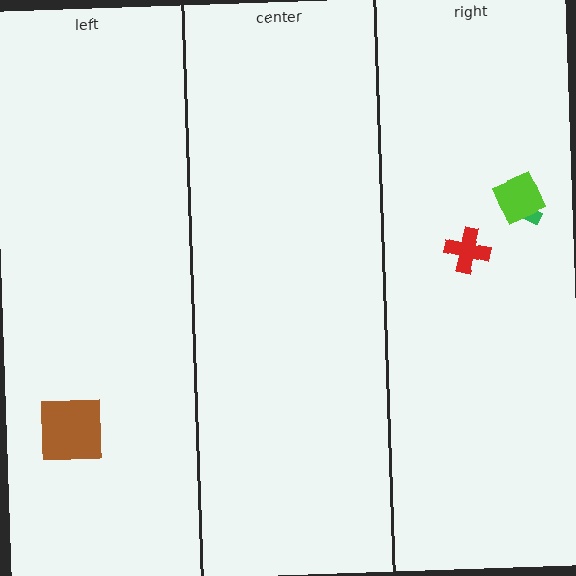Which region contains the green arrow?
The right region.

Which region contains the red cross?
The right region.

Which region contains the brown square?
The left region.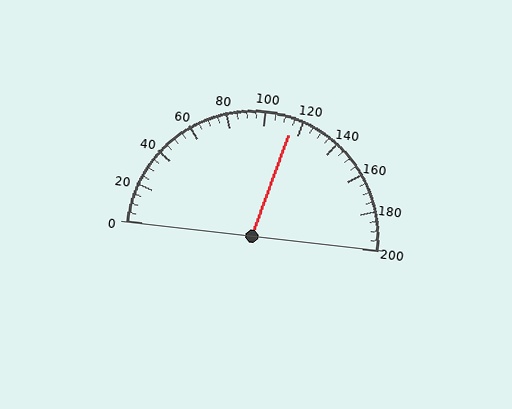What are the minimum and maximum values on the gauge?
The gauge ranges from 0 to 200.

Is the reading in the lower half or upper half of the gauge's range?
The reading is in the upper half of the range (0 to 200).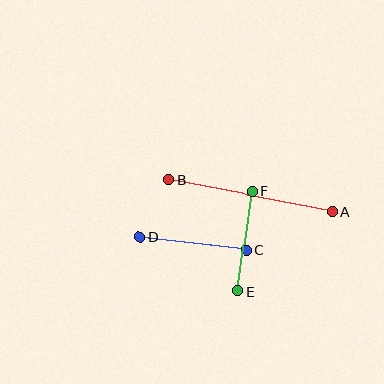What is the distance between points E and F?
The distance is approximately 101 pixels.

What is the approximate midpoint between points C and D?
The midpoint is at approximately (193, 243) pixels.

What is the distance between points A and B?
The distance is approximately 166 pixels.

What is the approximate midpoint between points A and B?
The midpoint is at approximately (250, 196) pixels.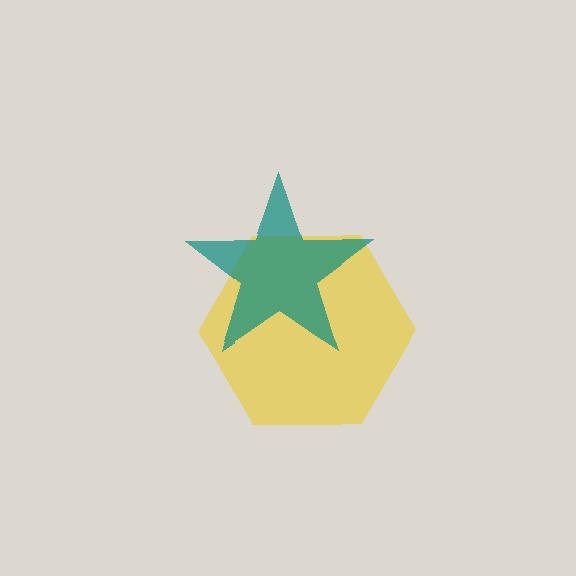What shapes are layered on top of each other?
The layered shapes are: a yellow hexagon, a teal star.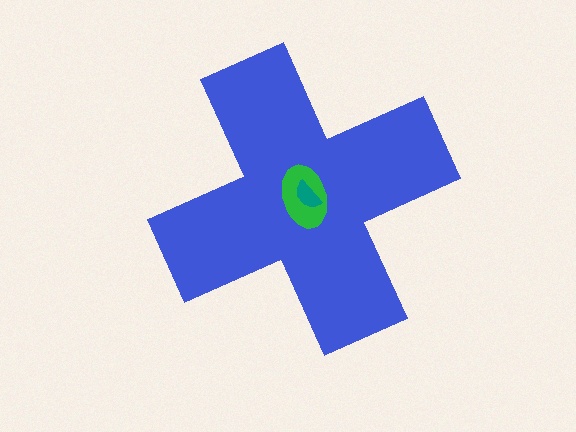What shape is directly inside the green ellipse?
The teal semicircle.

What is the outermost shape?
The blue cross.